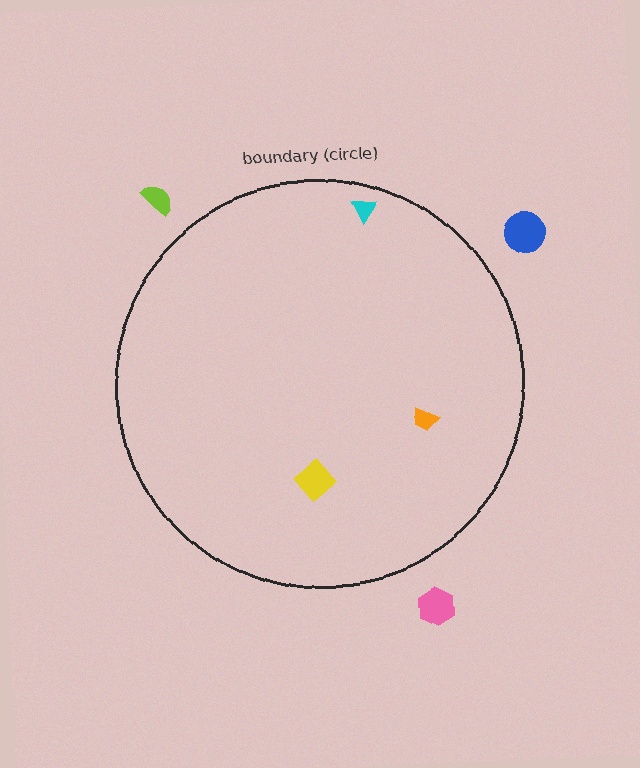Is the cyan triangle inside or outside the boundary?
Inside.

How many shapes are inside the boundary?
3 inside, 3 outside.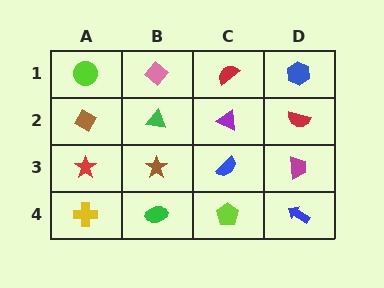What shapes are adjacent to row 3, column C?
A purple triangle (row 2, column C), a lime pentagon (row 4, column C), a brown star (row 3, column B), a magenta trapezoid (row 3, column D).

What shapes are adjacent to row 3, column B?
A green triangle (row 2, column B), a green ellipse (row 4, column B), a red star (row 3, column A), a blue semicircle (row 3, column C).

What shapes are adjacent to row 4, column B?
A brown star (row 3, column B), a yellow cross (row 4, column A), a lime pentagon (row 4, column C).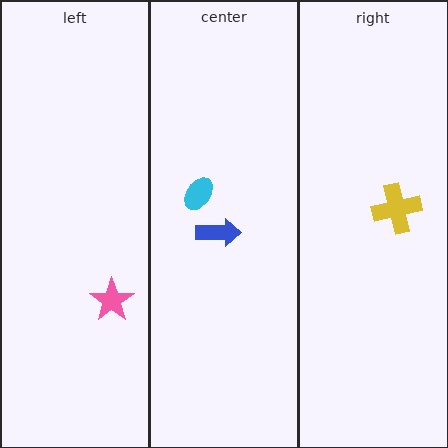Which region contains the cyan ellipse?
The center region.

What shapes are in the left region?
The pink star.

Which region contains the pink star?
The left region.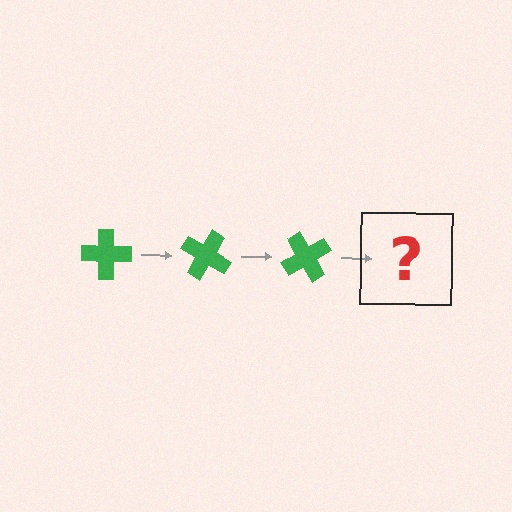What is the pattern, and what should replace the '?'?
The pattern is that the cross rotates 30 degrees each step. The '?' should be a green cross rotated 90 degrees.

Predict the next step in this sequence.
The next step is a green cross rotated 90 degrees.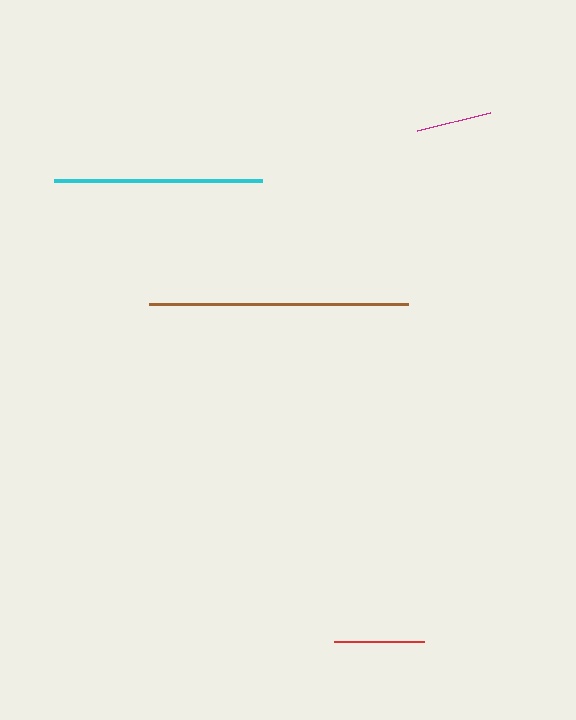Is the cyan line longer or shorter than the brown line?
The brown line is longer than the cyan line.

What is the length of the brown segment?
The brown segment is approximately 259 pixels long.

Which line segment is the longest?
The brown line is the longest at approximately 259 pixels.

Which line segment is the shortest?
The magenta line is the shortest at approximately 76 pixels.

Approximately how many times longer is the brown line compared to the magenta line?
The brown line is approximately 3.4 times the length of the magenta line.